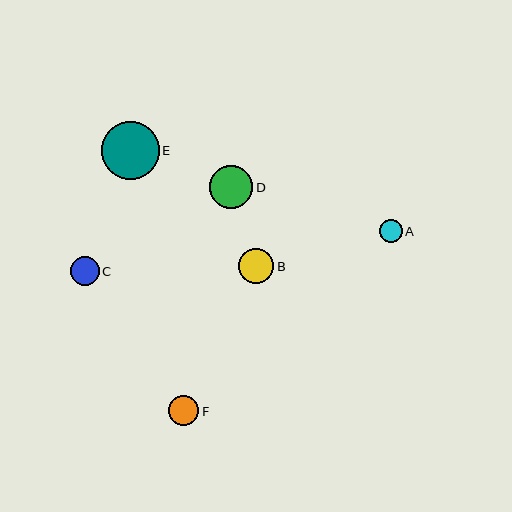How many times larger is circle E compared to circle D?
Circle E is approximately 1.3 times the size of circle D.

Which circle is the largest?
Circle E is the largest with a size of approximately 58 pixels.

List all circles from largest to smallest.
From largest to smallest: E, D, B, F, C, A.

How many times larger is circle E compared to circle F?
Circle E is approximately 1.9 times the size of circle F.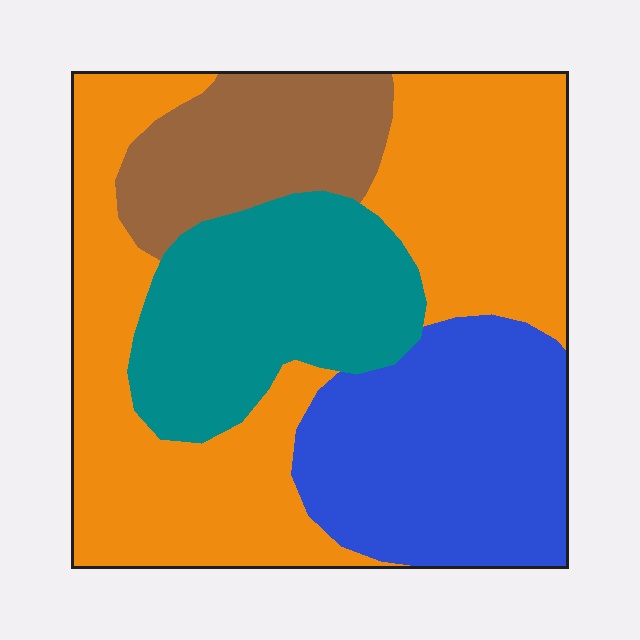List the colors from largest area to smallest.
From largest to smallest: orange, blue, teal, brown.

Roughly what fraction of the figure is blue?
Blue takes up about one quarter (1/4) of the figure.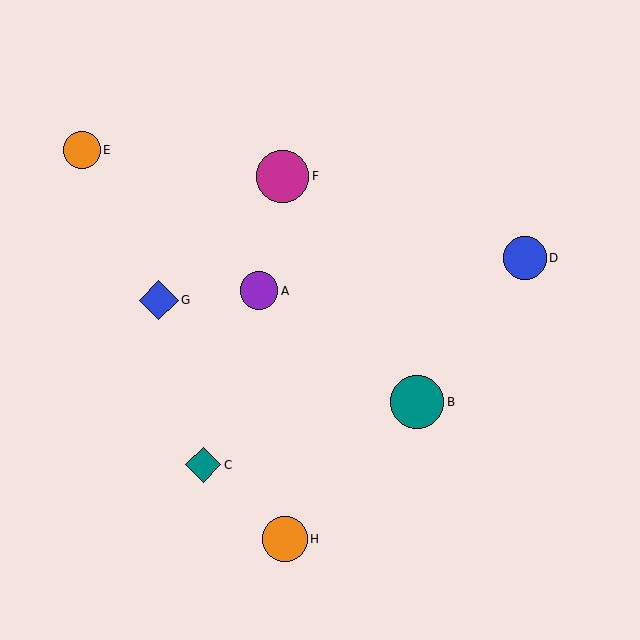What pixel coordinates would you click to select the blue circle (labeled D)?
Click at (525, 258) to select the blue circle D.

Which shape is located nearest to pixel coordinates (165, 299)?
The blue diamond (labeled G) at (159, 300) is nearest to that location.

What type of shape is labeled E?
Shape E is an orange circle.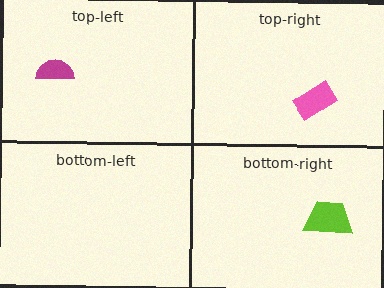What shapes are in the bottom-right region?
The lime trapezoid.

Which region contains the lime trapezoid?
The bottom-right region.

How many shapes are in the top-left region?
1.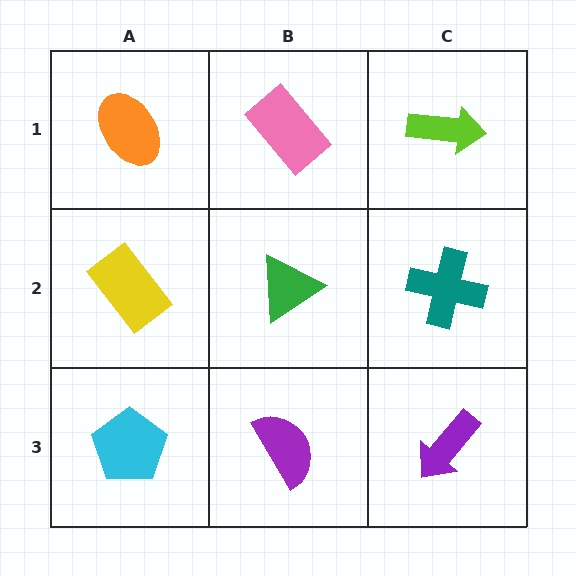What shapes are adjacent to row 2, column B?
A pink rectangle (row 1, column B), a purple semicircle (row 3, column B), a yellow rectangle (row 2, column A), a teal cross (row 2, column C).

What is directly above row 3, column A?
A yellow rectangle.